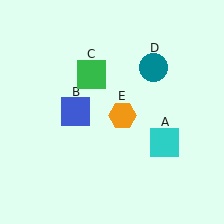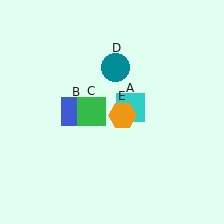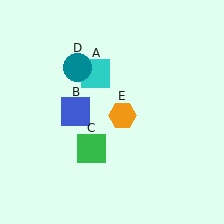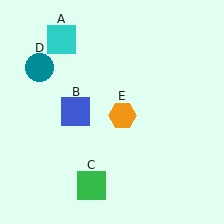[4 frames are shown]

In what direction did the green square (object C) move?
The green square (object C) moved down.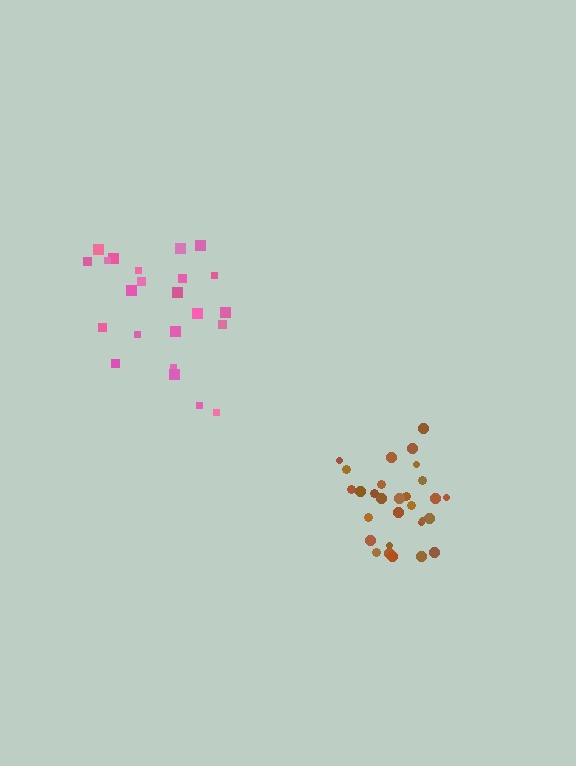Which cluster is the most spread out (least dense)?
Pink.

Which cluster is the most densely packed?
Brown.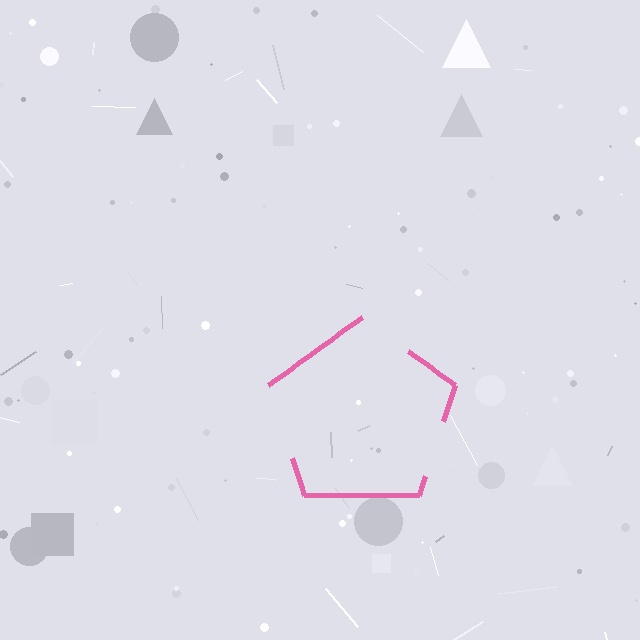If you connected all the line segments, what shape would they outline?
They would outline a pentagon.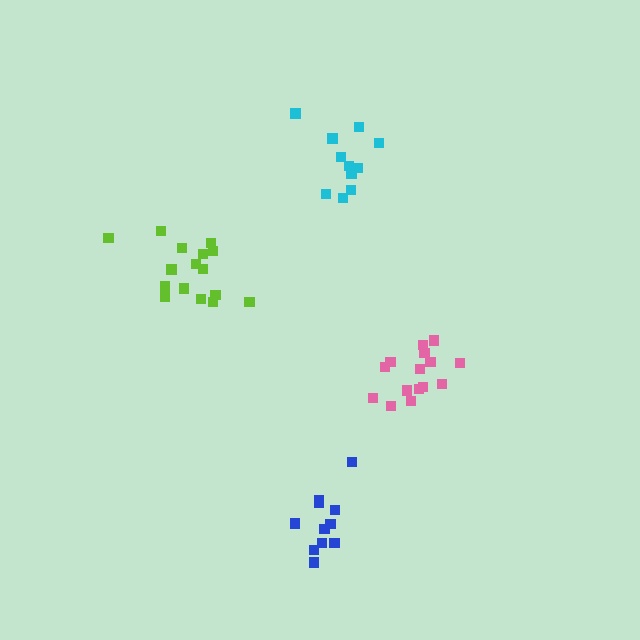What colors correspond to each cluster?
The clusters are colored: pink, lime, blue, cyan.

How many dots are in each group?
Group 1: 15 dots, Group 2: 16 dots, Group 3: 11 dots, Group 4: 11 dots (53 total).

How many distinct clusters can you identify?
There are 4 distinct clusters.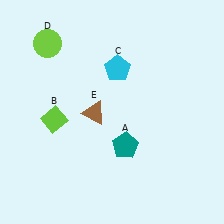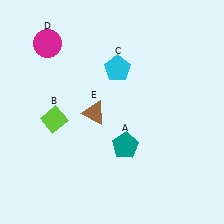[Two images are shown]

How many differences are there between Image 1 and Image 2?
There is 1 difference between the two images.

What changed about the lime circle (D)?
In Image 1, D is lime. In Image 2, it changed to magenta.